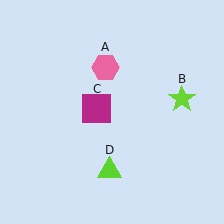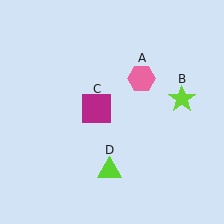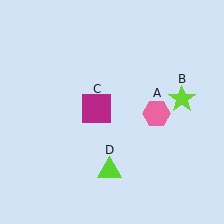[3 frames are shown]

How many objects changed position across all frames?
1 object changed position: pink hexagon (object A).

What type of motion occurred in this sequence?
The pink hexagon (object A) rotated clockwise around the center of the scene.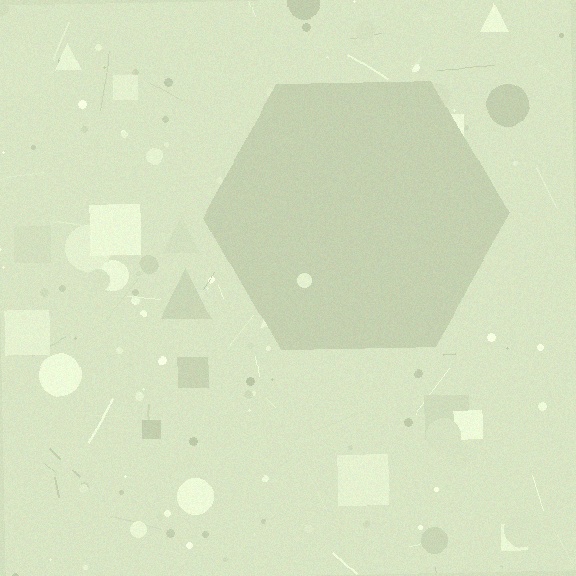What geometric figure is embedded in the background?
A hexagon is embedded in the background.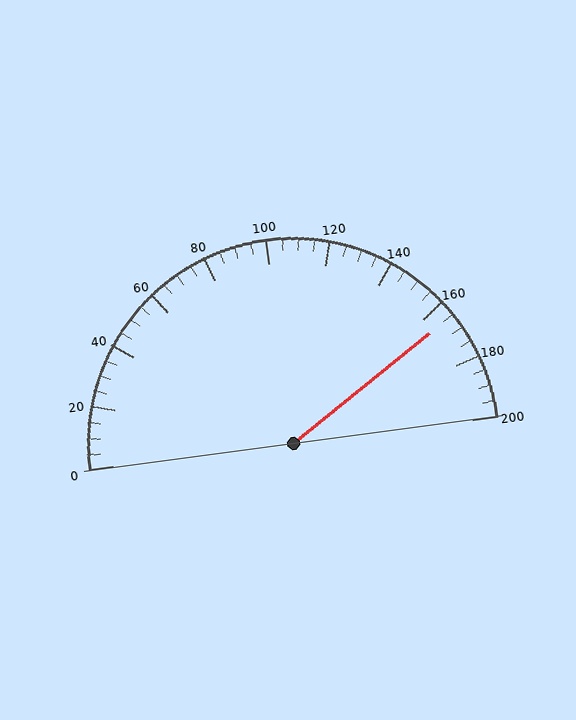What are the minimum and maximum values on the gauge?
The gauge ranges from 0 to 200.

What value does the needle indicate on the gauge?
The needle indicates approximately 165.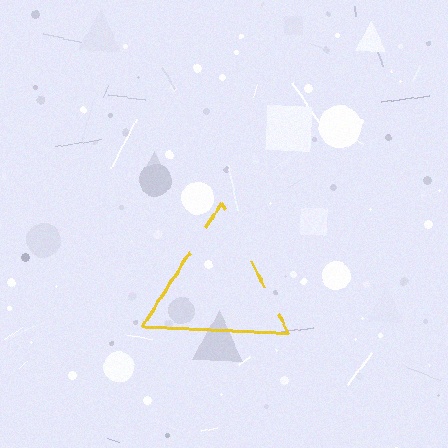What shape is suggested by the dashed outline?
The dashed outline suggests a triangle.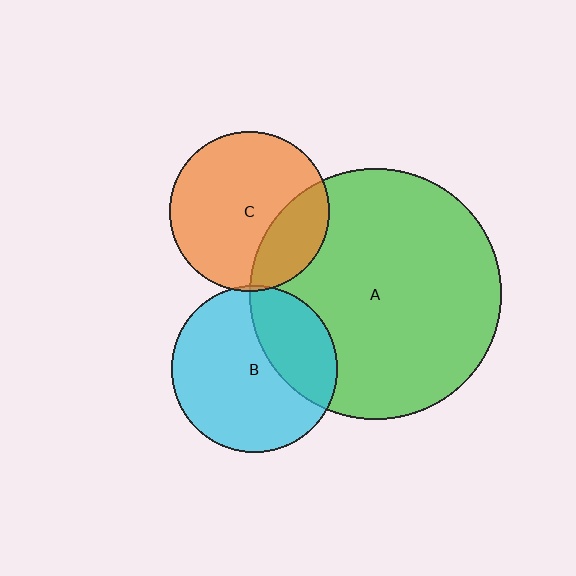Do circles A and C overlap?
Yes.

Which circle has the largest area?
Circle A (green).